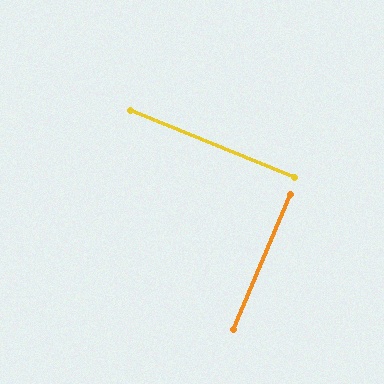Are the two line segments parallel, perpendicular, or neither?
Perpendicular — they meet at approximately 89°.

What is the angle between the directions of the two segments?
Approximately 89 degrees.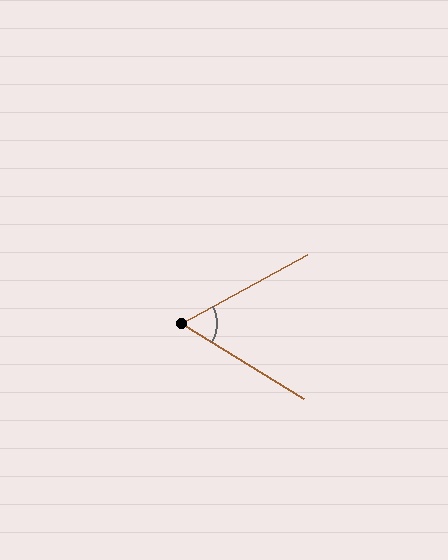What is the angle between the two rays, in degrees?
Approximately 60 degrees.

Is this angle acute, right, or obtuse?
It is acute.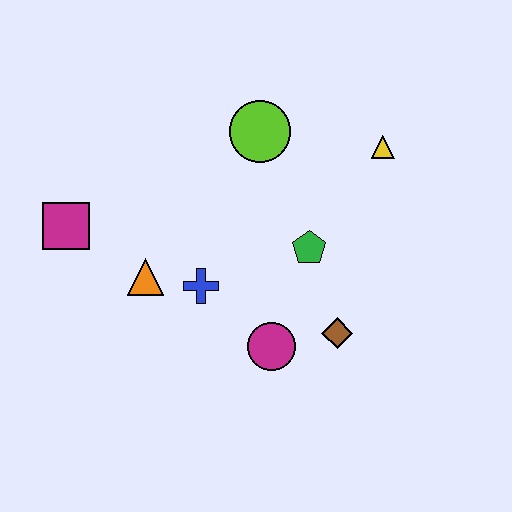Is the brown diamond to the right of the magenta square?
Yes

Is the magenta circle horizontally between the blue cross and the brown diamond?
Yes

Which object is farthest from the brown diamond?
The magenta square is farthest from the brown diamond.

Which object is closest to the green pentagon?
The brown diamond is closest to the green pentagon.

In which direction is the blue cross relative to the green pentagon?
The blue cross is to the left of the green pentagon.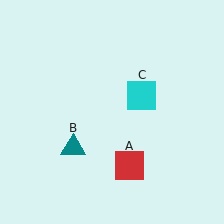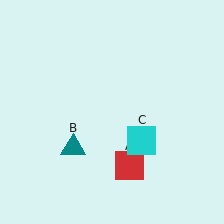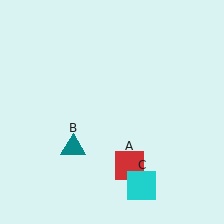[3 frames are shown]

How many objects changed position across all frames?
1 object changed position: cyan square (object C).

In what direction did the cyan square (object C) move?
The cyan square (object C) moved down.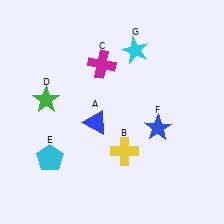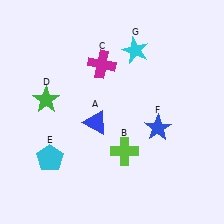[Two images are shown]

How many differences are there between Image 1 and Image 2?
There is 1 difference between the two images.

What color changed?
The cross (B) changed from yellow in Image 1 to lime in Image 2.